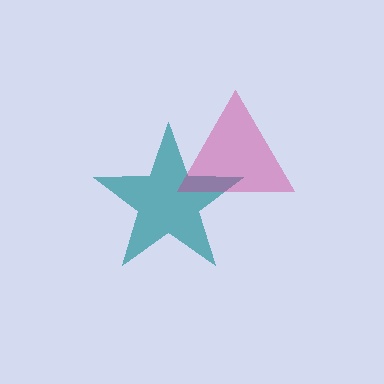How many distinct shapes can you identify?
There are 2 distinct shapes: a teal star, a magenta triangle.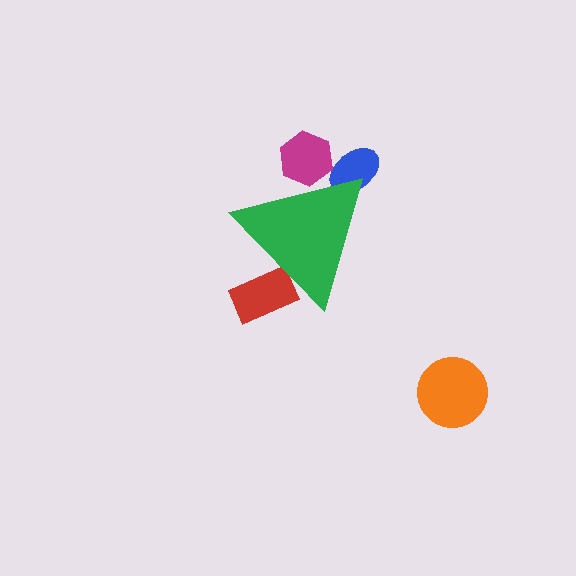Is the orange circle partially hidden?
No, the orange circle is fully visible.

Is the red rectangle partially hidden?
Yes, the red rectangle is partially hidden behind the green triangle.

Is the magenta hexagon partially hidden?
Yes, the magenta hexagon is partially hidden behind the green triangle.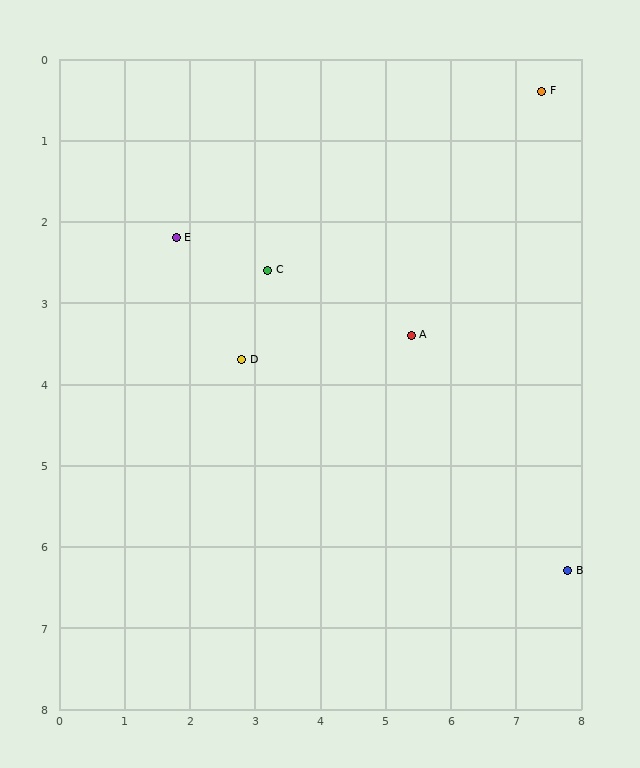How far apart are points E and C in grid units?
Points E and C are about 1.5 grid units apart.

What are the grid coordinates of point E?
Point E is at approximately (1.8, 2.2).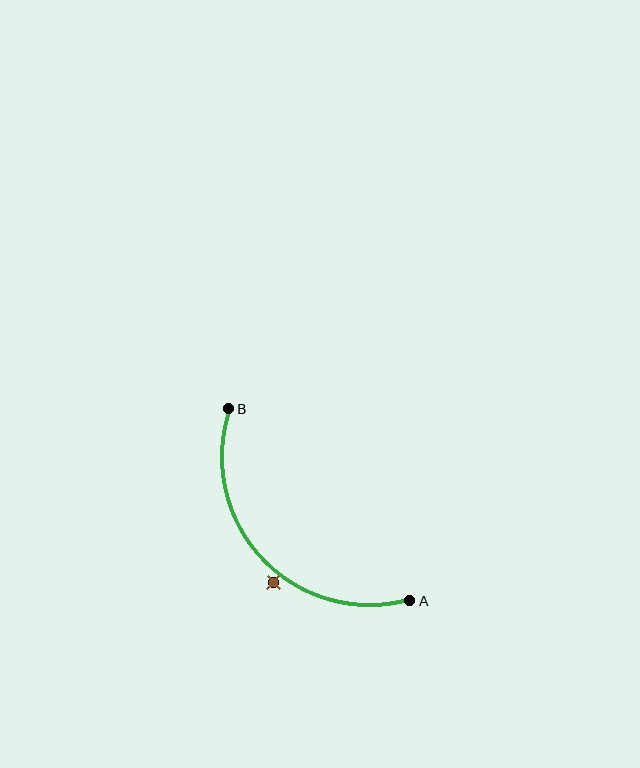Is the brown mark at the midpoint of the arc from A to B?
No — the brown mark does not lie on the arc at all. It sits slightly outside the curve.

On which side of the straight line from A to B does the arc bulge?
The arc bulges below and to the left of the straight line connecting A and B.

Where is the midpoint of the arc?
The arc midpoint is the point on the curve farthest from the straight line joining A and B. It sits below and to the left of that line.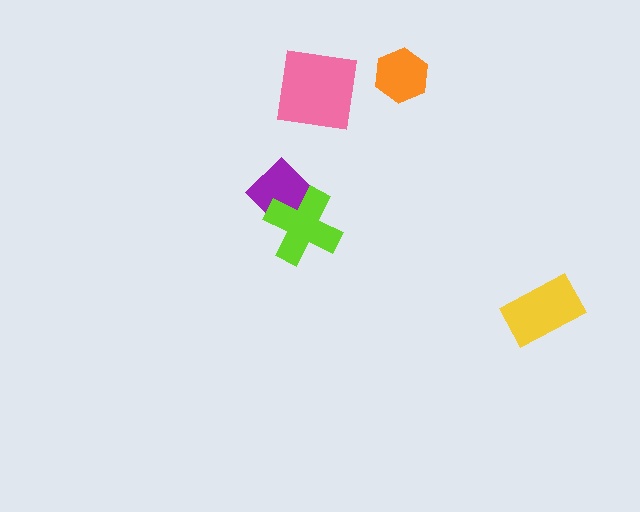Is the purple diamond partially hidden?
Yes, it is partially covered by another shape.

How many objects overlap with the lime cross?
1 object overlaps with the lime cross.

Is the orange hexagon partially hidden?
No, no other shape covers it.